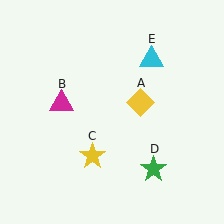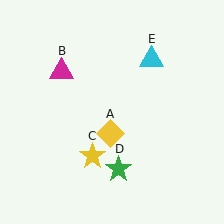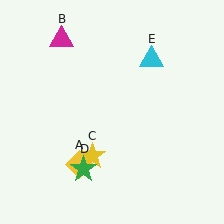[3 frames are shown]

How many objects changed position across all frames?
3 objects changed position: yellow diamond (object A), magenta triangle (object B), green star (object D).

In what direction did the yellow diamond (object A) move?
The yellow diamond (object A) moved down and to the left.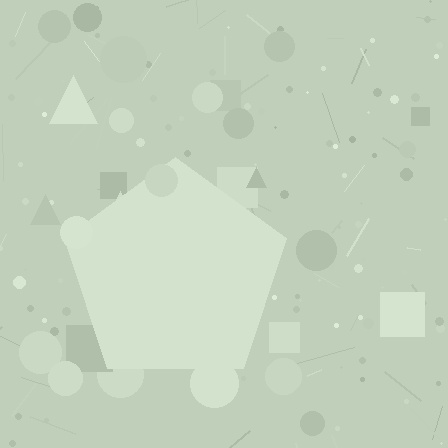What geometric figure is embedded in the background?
A pentagon is embedded in the background.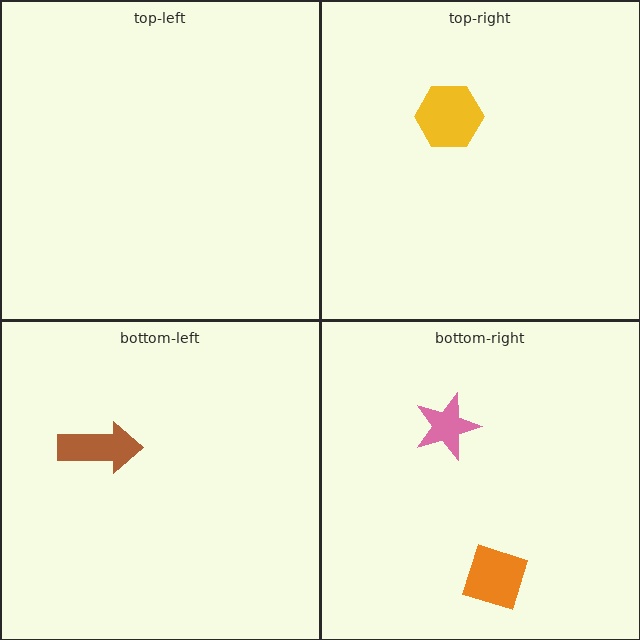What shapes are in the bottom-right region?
The orange diamond, the pink star.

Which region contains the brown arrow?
The bottom-left region.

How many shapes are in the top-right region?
1.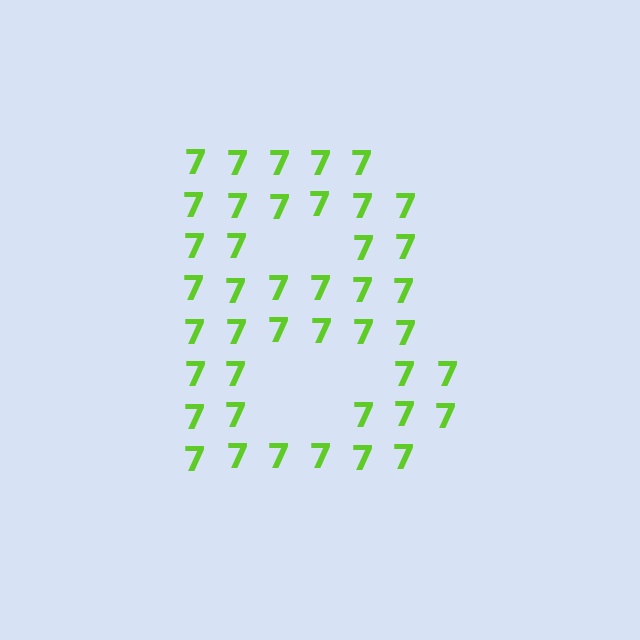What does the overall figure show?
The overall figure shows the letter B.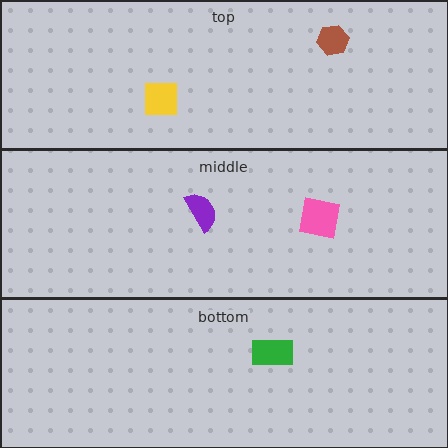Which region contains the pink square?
The middle region.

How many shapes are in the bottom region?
1.